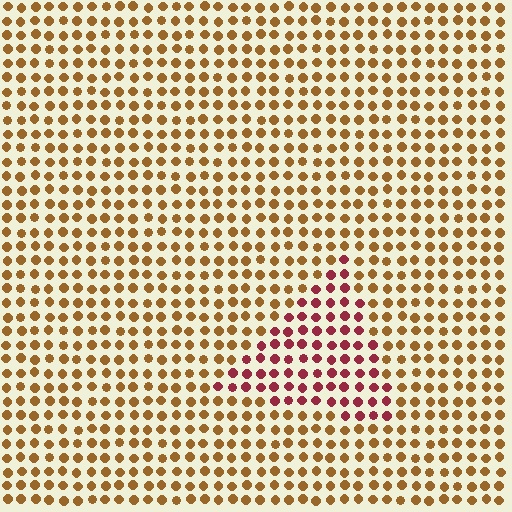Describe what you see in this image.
The image is filled with small brown elements in a uniform arrangement. A triangle-shaped region is visible where the elements are tinted to a slightly different hue, forming a subtle color boundary.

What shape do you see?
I see a triangle.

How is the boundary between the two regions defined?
The boundary is defined purely by a slight shift in hue (about 47 degrees). Spacing, size, and orientation are identical on both sides.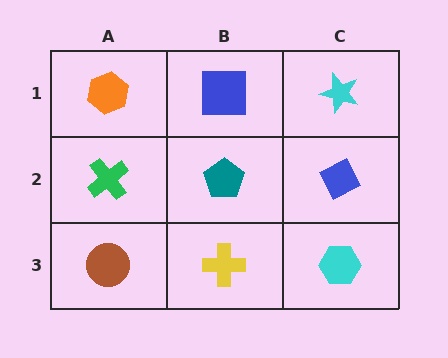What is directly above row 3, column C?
A blue diamond.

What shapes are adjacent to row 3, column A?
A green cross (row 2, column A), a yellow cross (row 3, column B).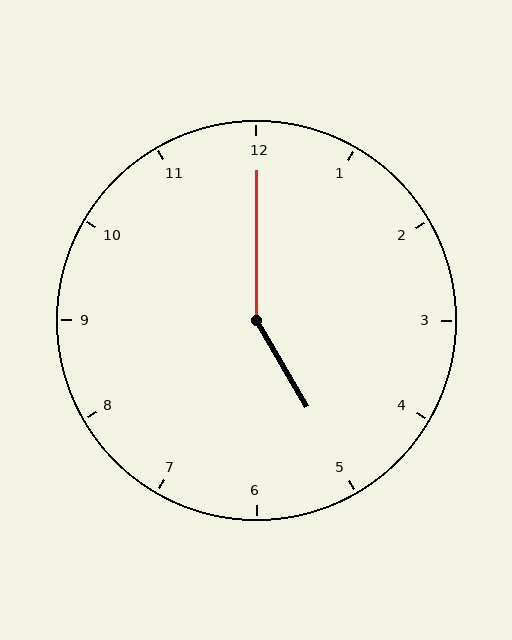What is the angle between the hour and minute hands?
Approximately 150 degrees.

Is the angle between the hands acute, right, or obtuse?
It is obtuse.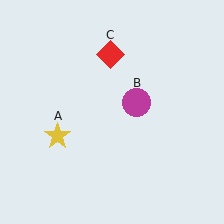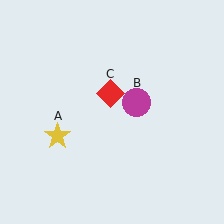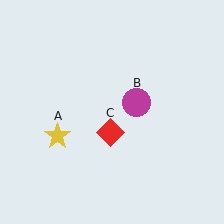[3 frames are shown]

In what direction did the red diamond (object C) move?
The red diamond (object C) moved down.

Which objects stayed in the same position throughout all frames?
Yellow star (object A) and magenta circle (object B) remained stationary.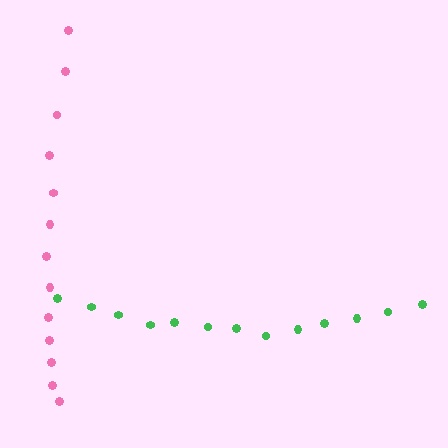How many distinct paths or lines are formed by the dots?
There are 2 distinct paths.